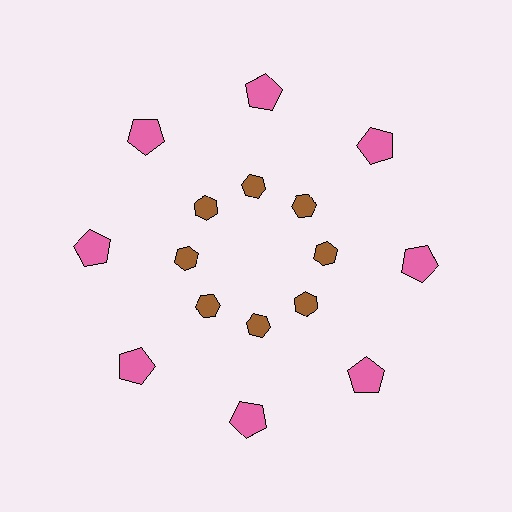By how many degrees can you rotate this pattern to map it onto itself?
The pattern maps onto itself every 45 degrees of rotation.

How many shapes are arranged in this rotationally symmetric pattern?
There are 16 shapes, arranged in 8 groups of 2.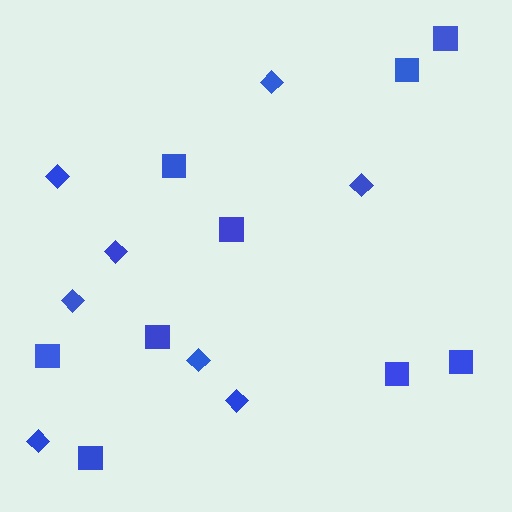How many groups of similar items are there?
There are 2 groups: one group of squares (9) and one group of diamonds (8).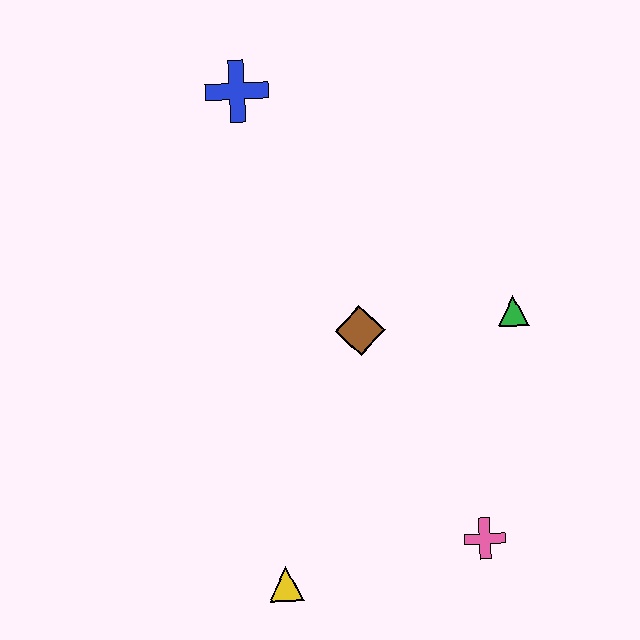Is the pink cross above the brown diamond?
No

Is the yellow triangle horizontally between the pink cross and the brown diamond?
No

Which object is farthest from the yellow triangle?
The blue cross is farthest from the yellow triangle.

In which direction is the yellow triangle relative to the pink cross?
The yellow triangle is to the left of the pink cross.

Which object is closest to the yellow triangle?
The pink cross is closest to the yellow triangle.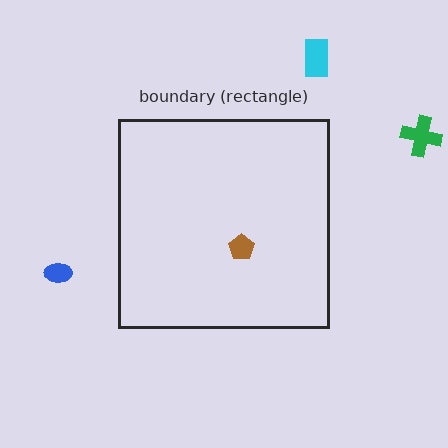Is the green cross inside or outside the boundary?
Outside.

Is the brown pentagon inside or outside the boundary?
Inside.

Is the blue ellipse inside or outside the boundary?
Outside.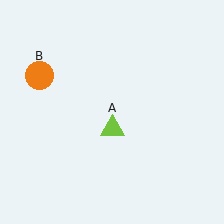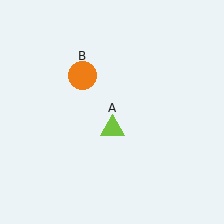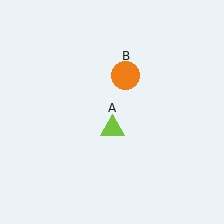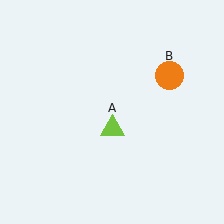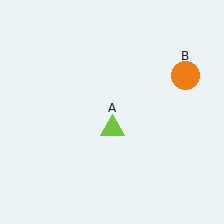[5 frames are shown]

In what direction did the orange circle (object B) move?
The orange circle (object B) moved right.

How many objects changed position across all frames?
1 object changed position: orange circle (object B).